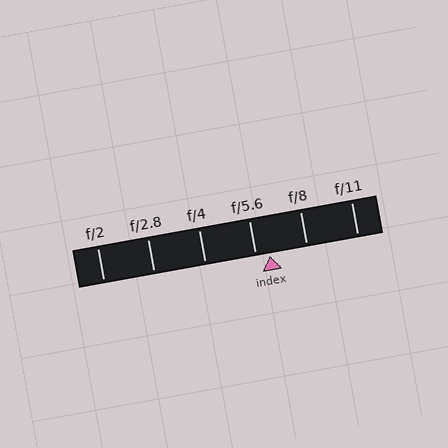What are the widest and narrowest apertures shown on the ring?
The widest aperture shown is f/2 and the narrowest is f/11.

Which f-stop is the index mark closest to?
The index mark is closest to f/5.6.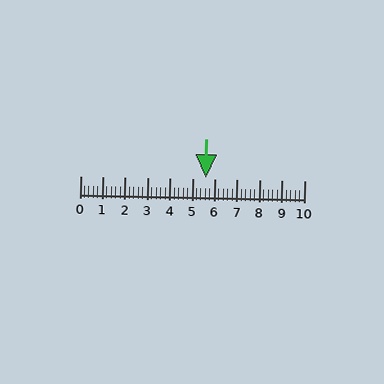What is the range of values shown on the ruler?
The ruler shows values from 0 to 10.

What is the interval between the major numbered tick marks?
The major tick marks are spaced 1 units apart.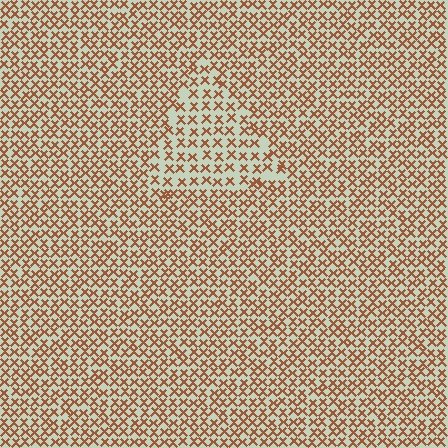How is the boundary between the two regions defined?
The boundary is defined by a change in element density (approximately 1.6x ratio). All elements are the same color, size, and shape.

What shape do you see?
I see a triangle.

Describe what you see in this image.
The image contains small brown elements arranged at two different densities. A triangle-shaped region is visible where the elements are less densely packed than the surrounding area.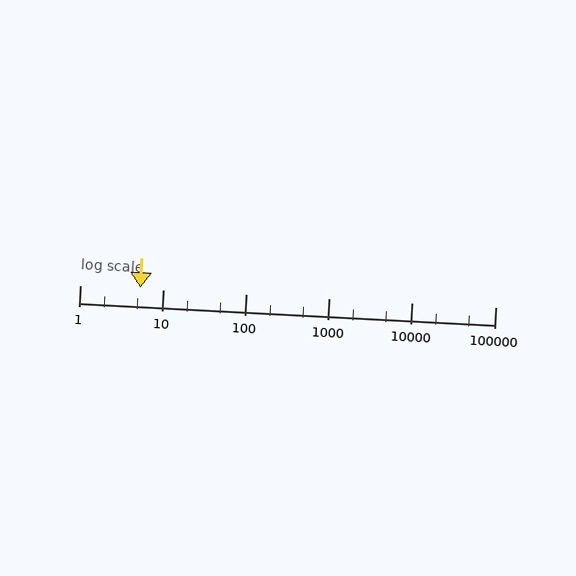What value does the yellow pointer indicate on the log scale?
The pointer indicates approximately 5.4.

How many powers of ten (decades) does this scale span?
The scale spans 5 decades, from 1 to 100000.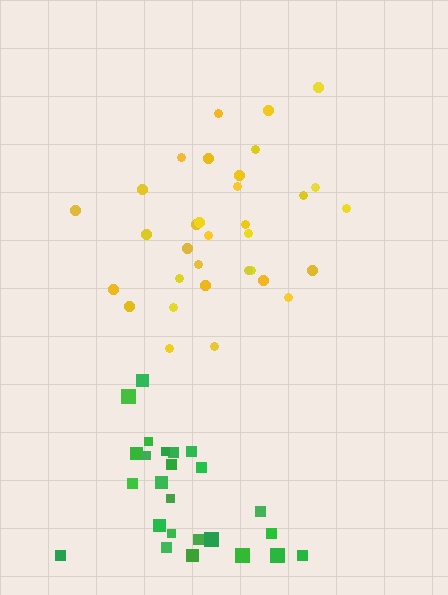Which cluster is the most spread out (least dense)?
Green.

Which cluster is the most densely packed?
Yellow.